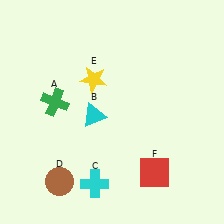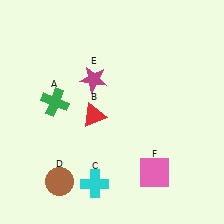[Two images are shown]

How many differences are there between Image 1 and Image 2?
There are 3 differences between the two images.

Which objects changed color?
B changed from cyan to red. E changed from yellow to magenta. F changed from red to pink.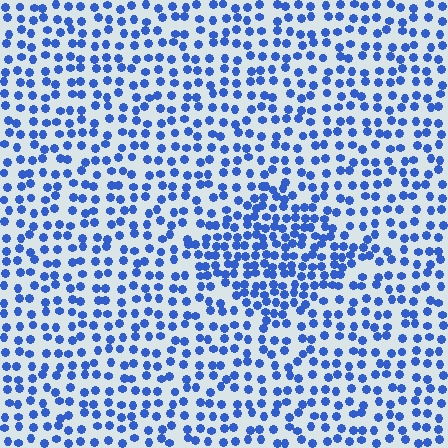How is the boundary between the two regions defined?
The boundary is defined by a change in element density (approximately 1.8x ratio). All elements are the same color, size, and shape.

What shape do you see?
I see a diamond.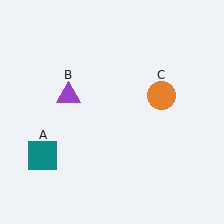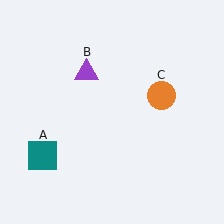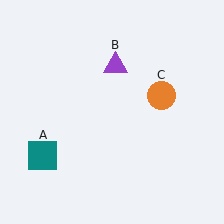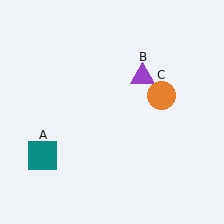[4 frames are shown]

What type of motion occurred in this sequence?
The purple triangle (object B) rotated clockwise around the center of the scene.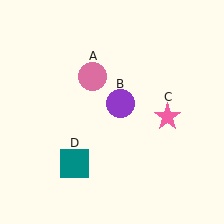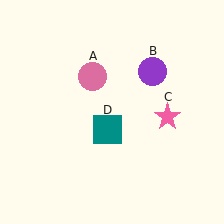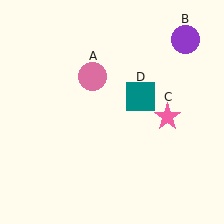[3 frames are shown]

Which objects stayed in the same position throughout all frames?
Pink circle (object A) and pink star (object C) remained stationary.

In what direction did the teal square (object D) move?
The teal square (object D) moved up and to the right.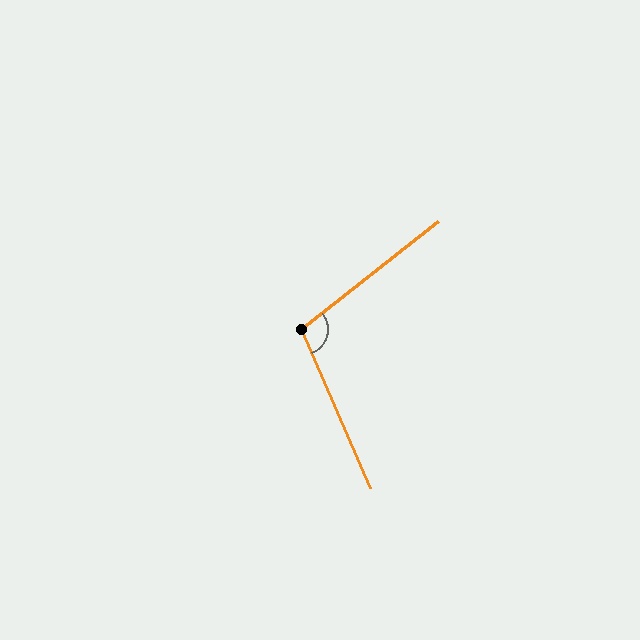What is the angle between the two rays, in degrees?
Approximately 105 degrees.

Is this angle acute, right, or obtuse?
It is obtuse.